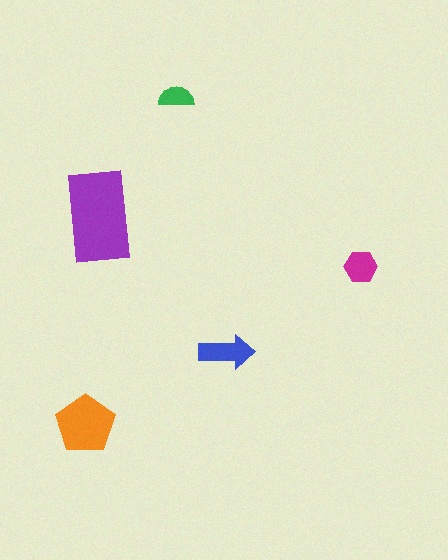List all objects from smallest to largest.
The green semicircle, the magenta hexagon, the blue arrow, the orange pentagon, the purple rectangle.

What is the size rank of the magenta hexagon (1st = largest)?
4th.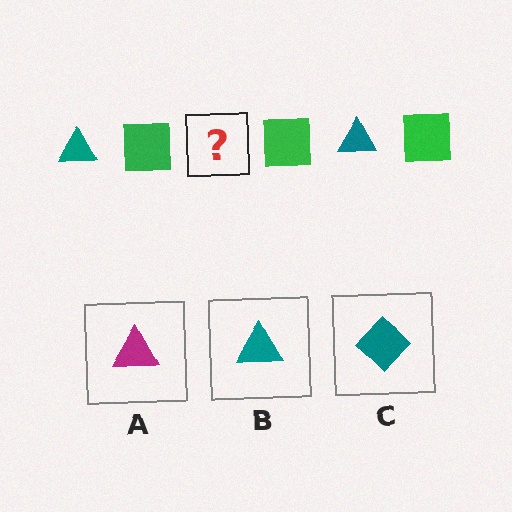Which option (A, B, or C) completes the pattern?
B.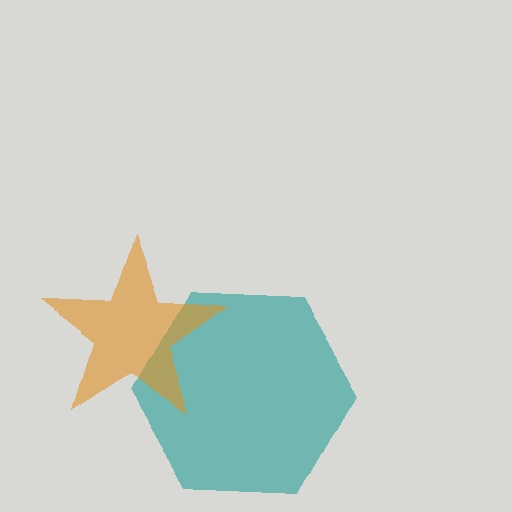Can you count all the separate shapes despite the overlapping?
Yes, there are 2 separate shapes.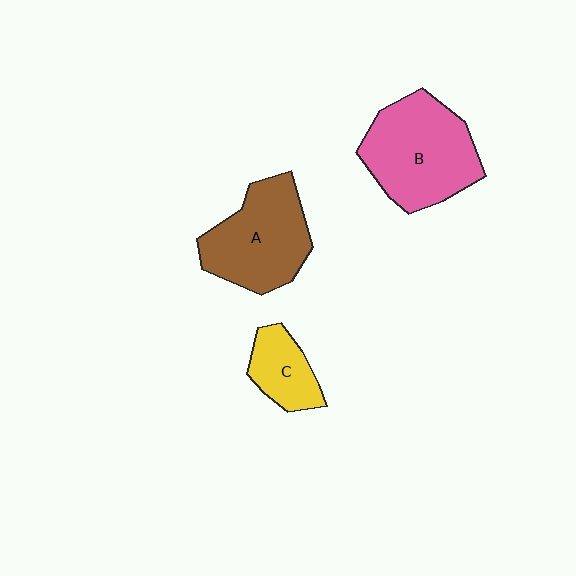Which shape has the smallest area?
Shape C (yellow).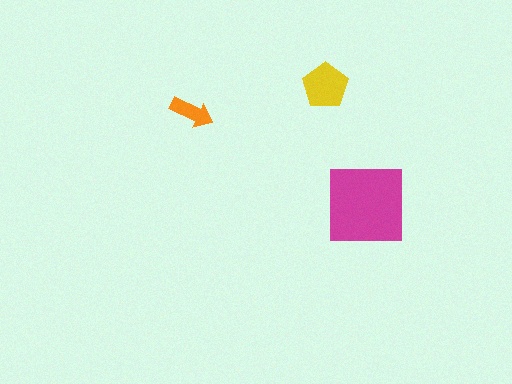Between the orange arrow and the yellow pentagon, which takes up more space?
The yellow pentagon.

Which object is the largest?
The magenta square.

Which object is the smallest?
The orange arrow.